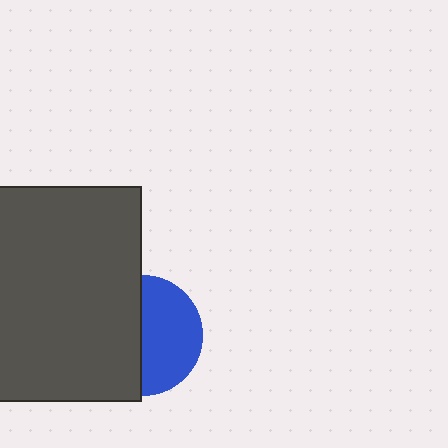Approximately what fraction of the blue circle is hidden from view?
Roughly 49% of the blue circle is hidden behind the dark gray rectangle.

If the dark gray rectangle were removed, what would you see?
You would see the complete blue circle.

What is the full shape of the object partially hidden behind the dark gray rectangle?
The partially hidden object is a blue circle.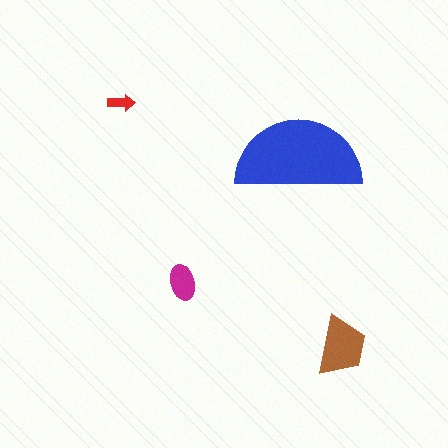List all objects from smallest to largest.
The red arrow, the magenta ellipse, the brown trapezoid, the blue semicircle.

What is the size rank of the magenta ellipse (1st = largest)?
3rd.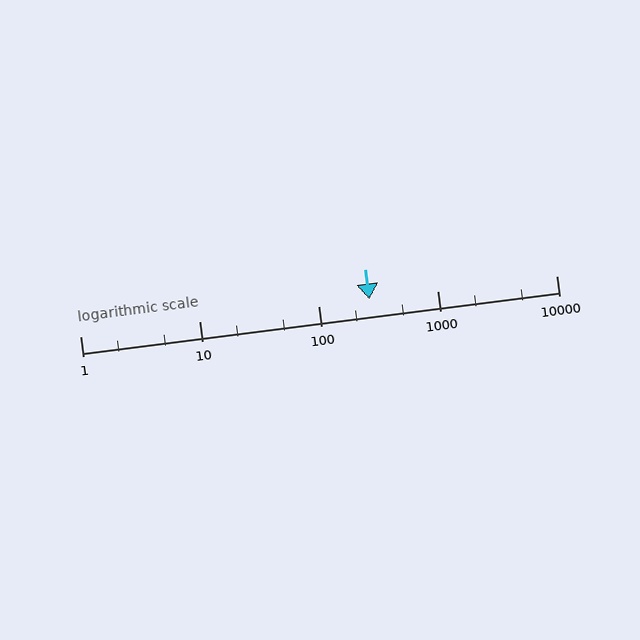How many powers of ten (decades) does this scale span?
The scale spans 4 decades, from 1 to 10000.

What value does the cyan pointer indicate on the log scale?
The pointer indicates approximately 270.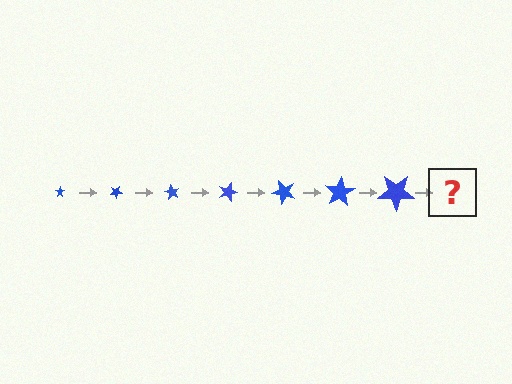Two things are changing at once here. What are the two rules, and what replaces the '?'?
The two rules are that the star grows larger each step and it rotates 30 degrees each step. The '?' should be a star, larger than the previous one and rotated 210 degrees from the start.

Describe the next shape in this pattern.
It should be a star, larger than the previous one and rotated 210 degrees from the start.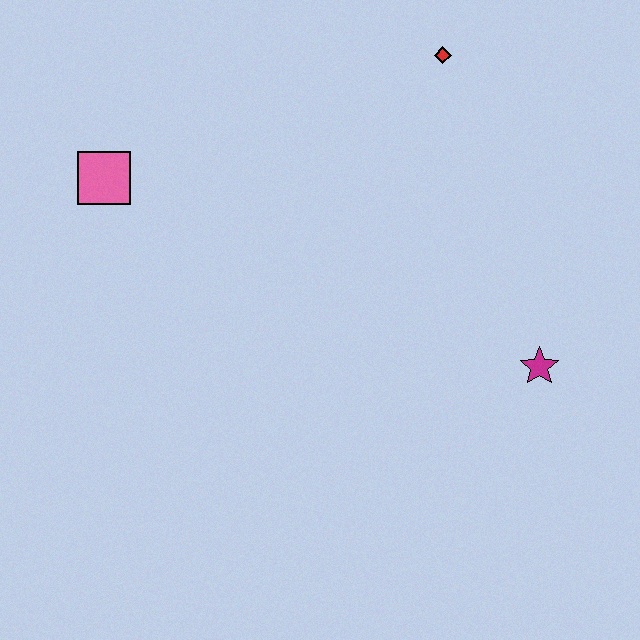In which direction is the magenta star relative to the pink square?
The magenta star is to the right of the pink square.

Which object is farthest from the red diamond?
The pink square is farthest from the red diamond.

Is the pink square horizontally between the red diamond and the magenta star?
No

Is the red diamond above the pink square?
Yes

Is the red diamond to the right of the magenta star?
No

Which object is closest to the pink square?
The red diamond is closest to the pink square.